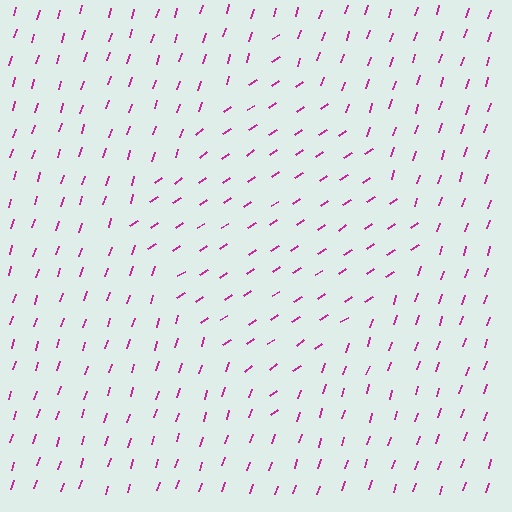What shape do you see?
I see a diamond.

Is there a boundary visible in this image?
Yes, there is a texture boundary formed by a change in line orientation.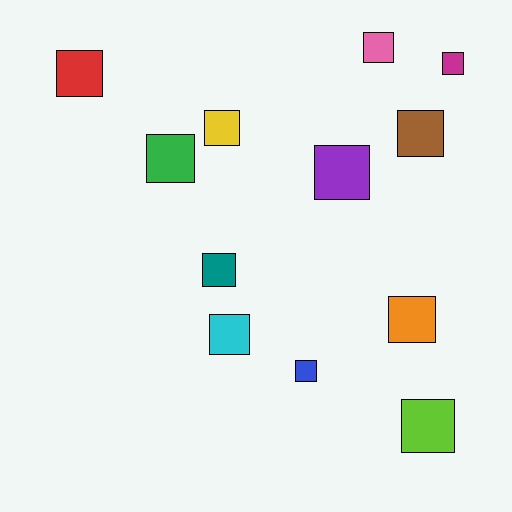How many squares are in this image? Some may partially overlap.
There are 12 squares.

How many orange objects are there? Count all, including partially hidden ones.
There is 1 orange object.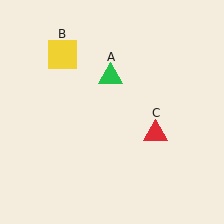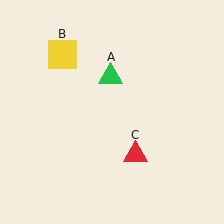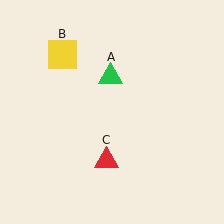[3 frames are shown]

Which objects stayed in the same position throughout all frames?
Green triangle (object A) and yellow square (object B) remained stationary.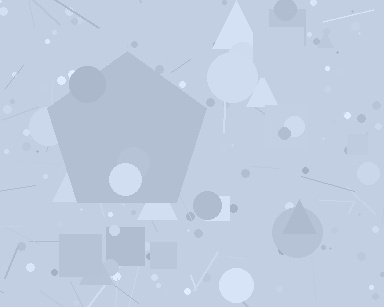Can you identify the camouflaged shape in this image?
The camouflaged shape is a pentagon.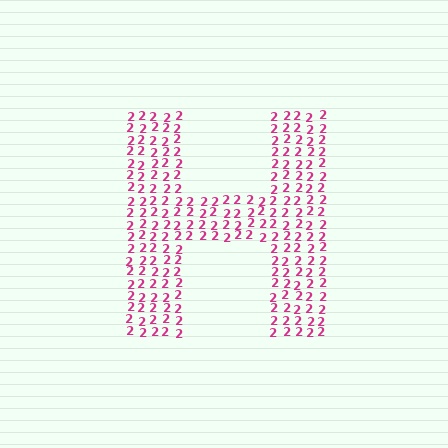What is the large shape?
The large shape is the letter H.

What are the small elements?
The small elements are digit 2's.